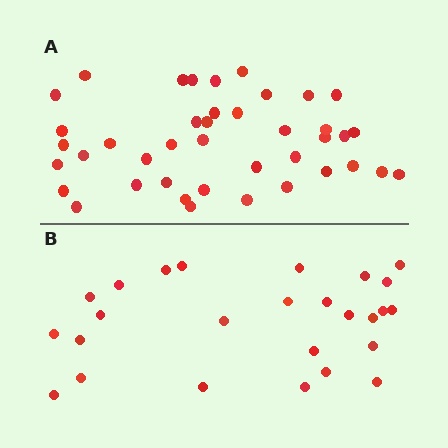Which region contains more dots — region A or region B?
Region A (the top region) has more dots.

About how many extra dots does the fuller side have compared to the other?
Region A has approximately 15 more dots than region B.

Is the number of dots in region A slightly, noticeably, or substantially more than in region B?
Region A has substantially more. The ratio is roughly 1.6 to 1.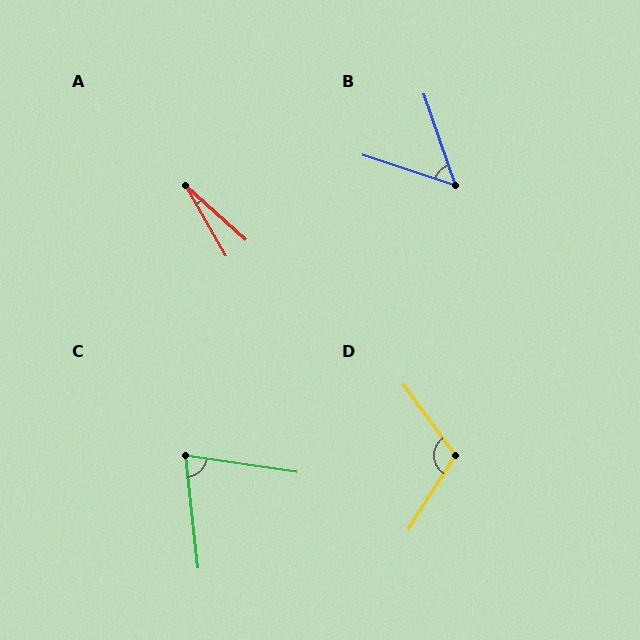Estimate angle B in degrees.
Approximately 53 degrees.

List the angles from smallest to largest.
A (18°), B (53°), C (75°), D (111°).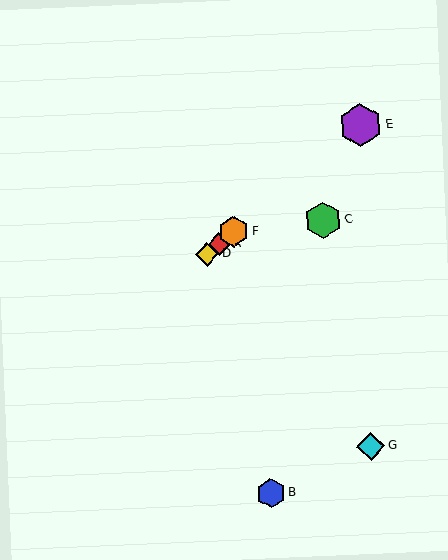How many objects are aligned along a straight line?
4 objects (A, D, E, F) are aligned along a straight line.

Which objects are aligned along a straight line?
Objects A, D, E, F are aligned along a straight line.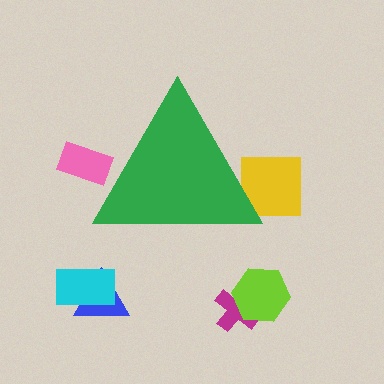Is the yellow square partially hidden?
Yes, the yellow square is partially hidden behind the green triangle.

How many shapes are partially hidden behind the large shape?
2 shapes are partially hidden.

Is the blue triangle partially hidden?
No, the blue triangle is fully visible.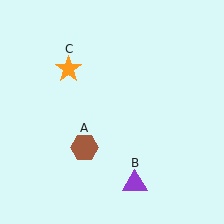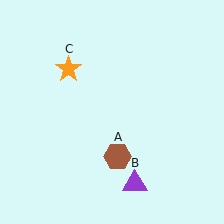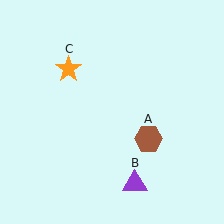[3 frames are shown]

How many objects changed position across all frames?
1 object changed position: brown hexagon (object A).